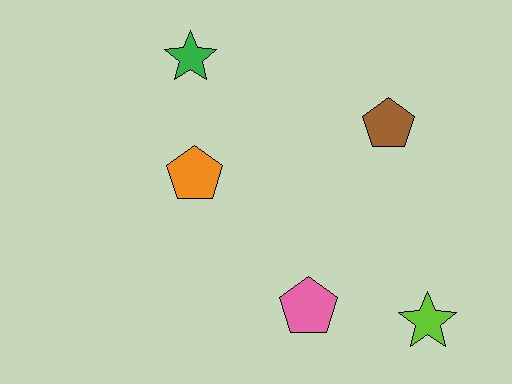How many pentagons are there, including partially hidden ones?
There are 3 pentagons.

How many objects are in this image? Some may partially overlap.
There are 5 objects.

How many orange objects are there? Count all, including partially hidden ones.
There is 1 orange object.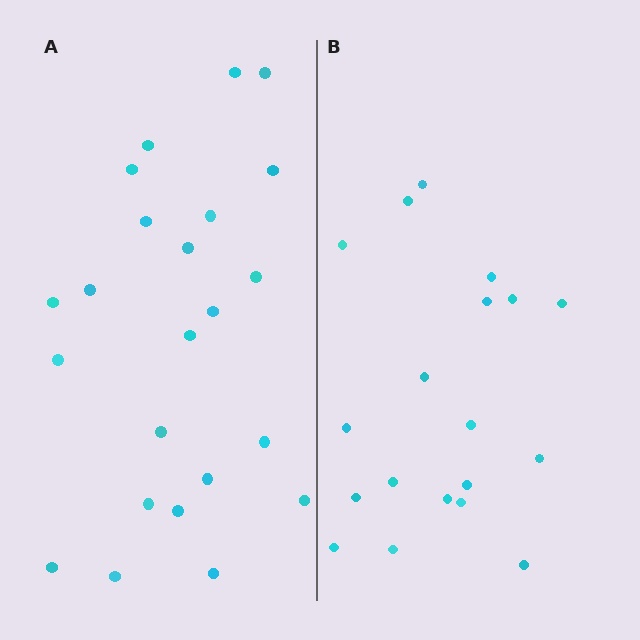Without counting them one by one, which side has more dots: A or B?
Region A (the left region) has more dots.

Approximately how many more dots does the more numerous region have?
Region A has about 4 more dots than region B.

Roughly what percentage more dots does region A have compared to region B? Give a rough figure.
About 20% more.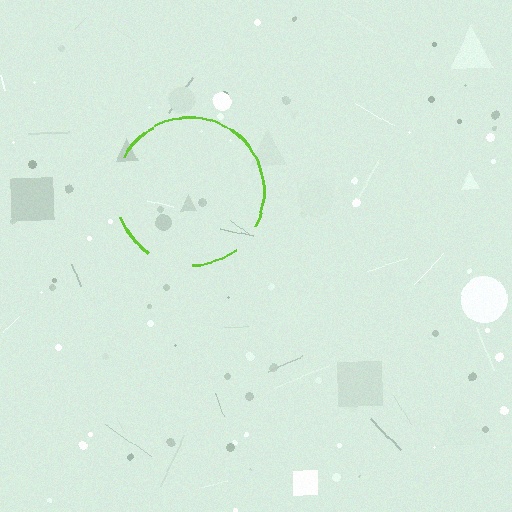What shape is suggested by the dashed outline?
The dashed outline suggests a circle.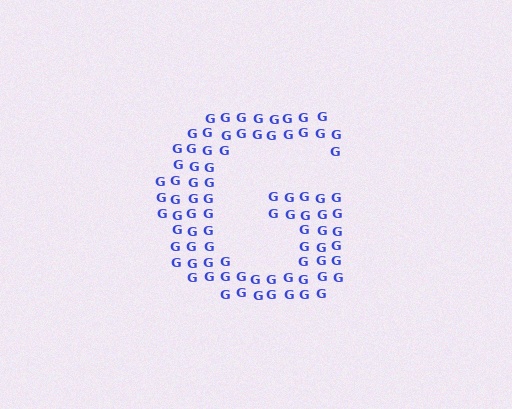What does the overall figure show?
The overall figure shows the letter G.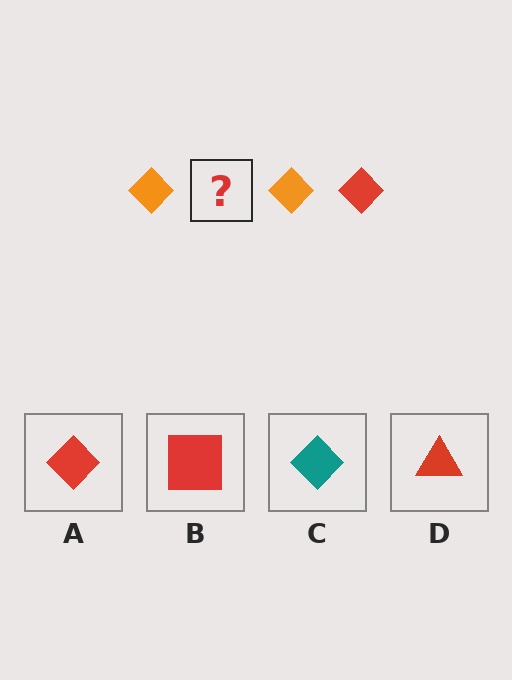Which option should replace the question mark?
Option A.